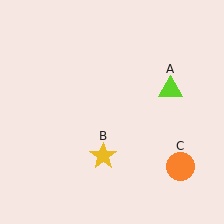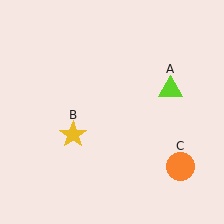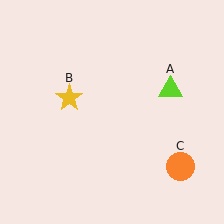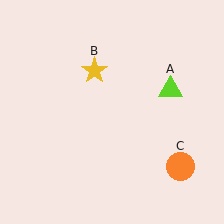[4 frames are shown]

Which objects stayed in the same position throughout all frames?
Lime triangle (object A) and orange circle (object C) remained stationary.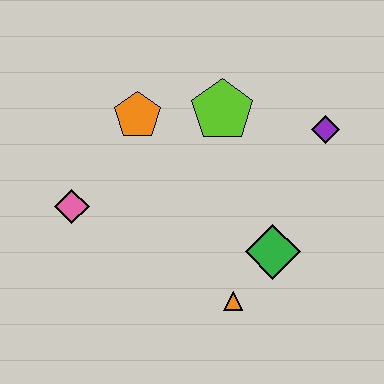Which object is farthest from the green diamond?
The pink diamond is farthest from the green diamond.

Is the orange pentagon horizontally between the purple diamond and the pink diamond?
Yes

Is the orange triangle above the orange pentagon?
No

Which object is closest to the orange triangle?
The green diamond is closest to the orange triangle.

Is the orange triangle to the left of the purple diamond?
Yes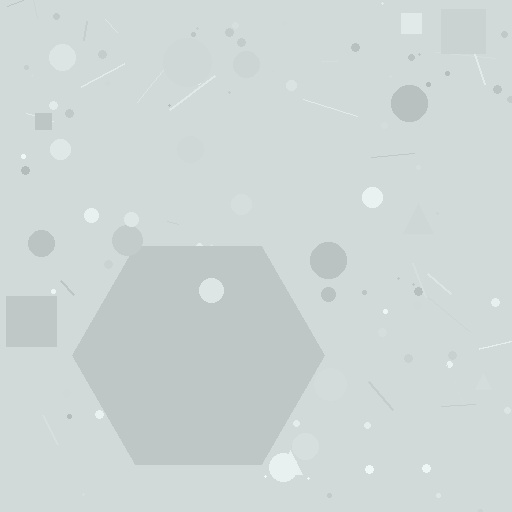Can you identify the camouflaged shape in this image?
The camouflaged shape is a hexagon.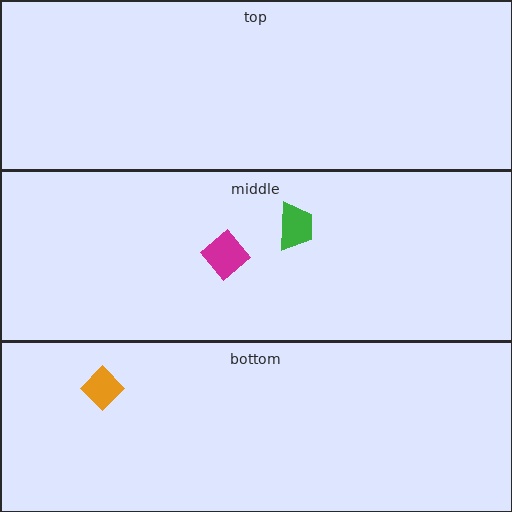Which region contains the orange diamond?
The bottom region.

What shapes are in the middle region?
The green trapezoid, the magenta diamond.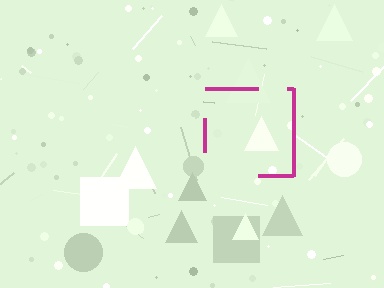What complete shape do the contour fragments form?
The contour fragments form a square.